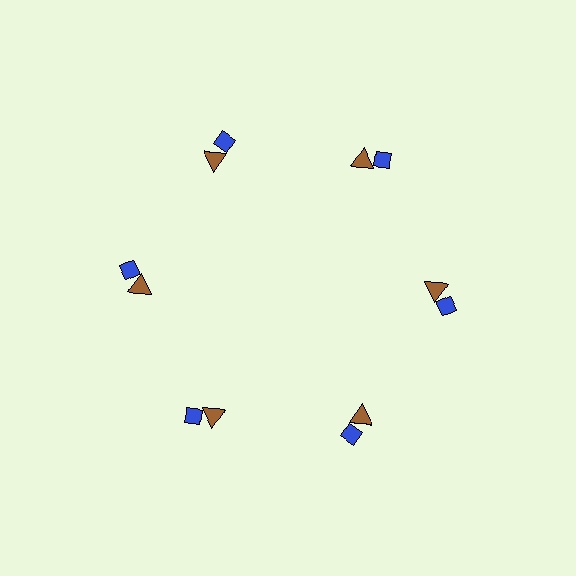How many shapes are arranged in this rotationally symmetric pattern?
There are 12 shapes, arranged in 6 groups of 2.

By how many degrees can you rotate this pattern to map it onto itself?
The pattern maps onto itself every 60 degrees of rotation.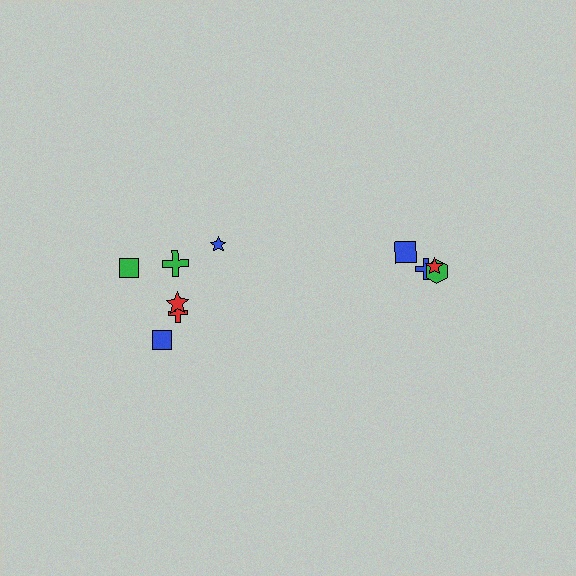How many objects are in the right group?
There are 4 objects.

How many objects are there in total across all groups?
There are 10 objects.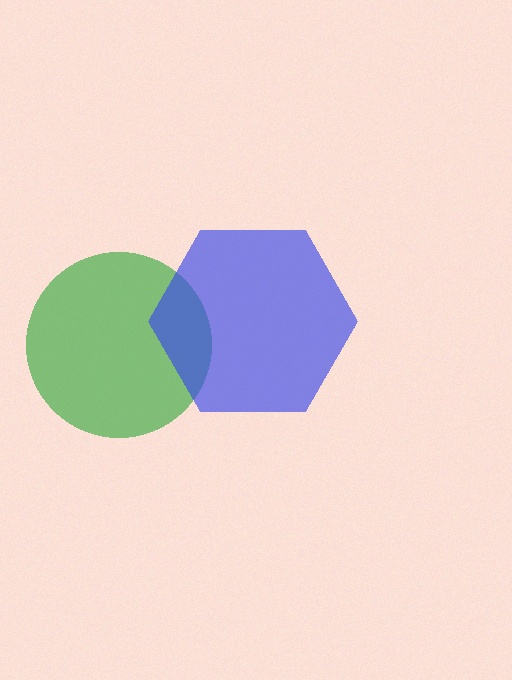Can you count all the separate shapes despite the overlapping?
Yes, there are 2 separate shapes.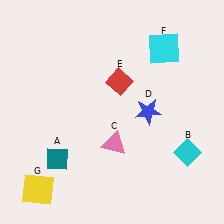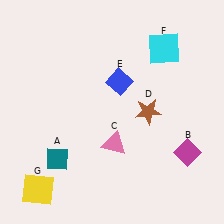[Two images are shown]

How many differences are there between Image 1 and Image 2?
There are 3 differences between the two images.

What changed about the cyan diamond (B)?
In Image 1, B is cyan. In Image 2, it changed to magenta.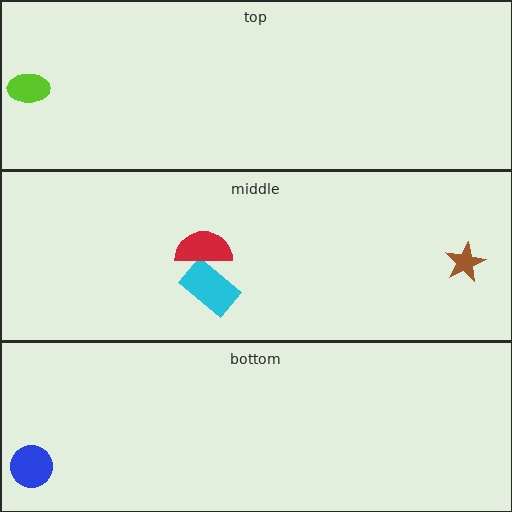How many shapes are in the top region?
1.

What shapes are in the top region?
The lime ellipse.